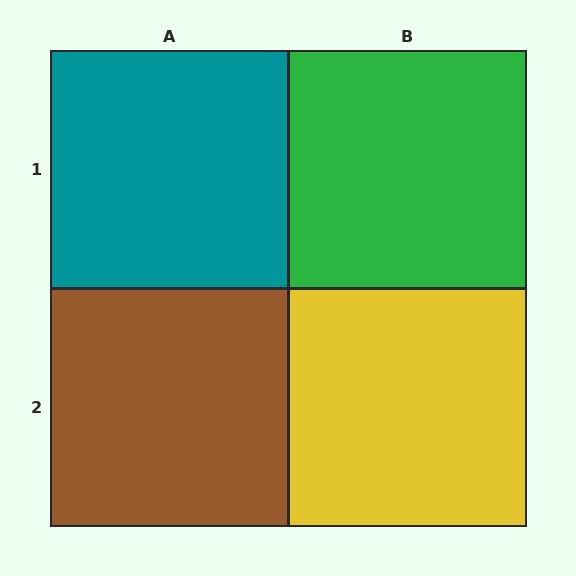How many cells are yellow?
1 cell is yellow.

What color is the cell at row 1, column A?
Teal.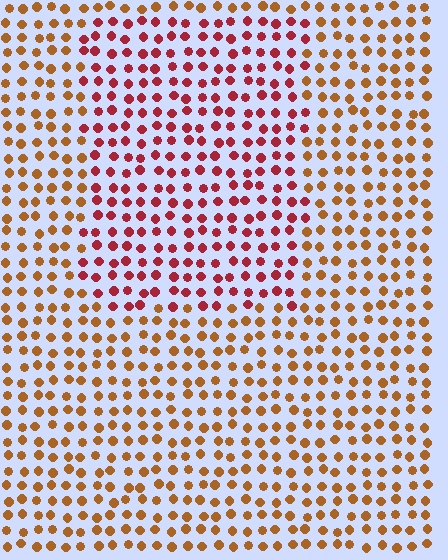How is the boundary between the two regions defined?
The boundary is defined purely by a slight shift in hue (about 38 degrees). Spacing, size, and orientation are identical on both sides.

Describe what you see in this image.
The image is filled with small brown elements in a uniform arrangement. A rectangle-shaped region is visible where the elements are tinted to a slightly different hue, forming a subtle color boundary.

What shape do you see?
I see a rectangle.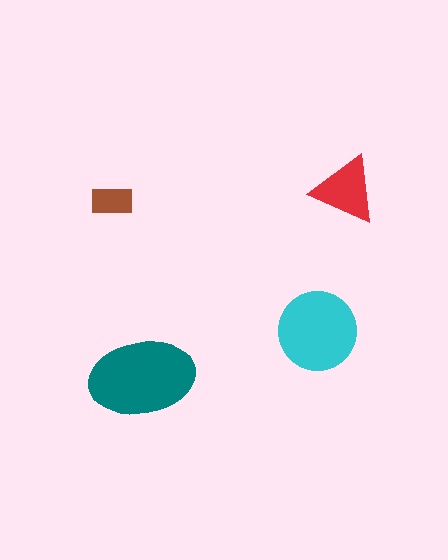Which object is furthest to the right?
The red triangle is rightmost.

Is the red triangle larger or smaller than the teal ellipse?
Smaller.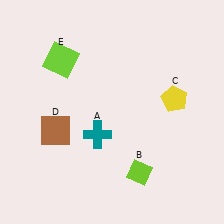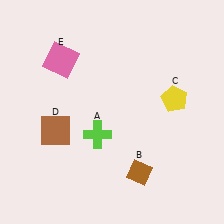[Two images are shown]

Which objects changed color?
A changed from teal to lime. B changed from lime to brown. E changed from lime to pink.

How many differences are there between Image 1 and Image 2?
There are 3 differences between the two images.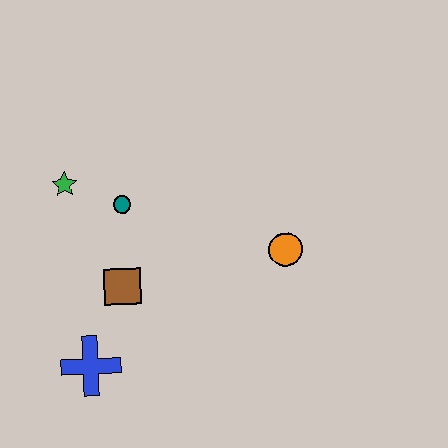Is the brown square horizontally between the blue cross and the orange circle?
Yes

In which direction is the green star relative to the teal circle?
The green star is to the left of the teal circle.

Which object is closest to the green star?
The teal circle is closest to the green star.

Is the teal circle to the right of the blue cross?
Yes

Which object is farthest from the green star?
The orange circle is farthest from the green star.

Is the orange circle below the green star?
Yes